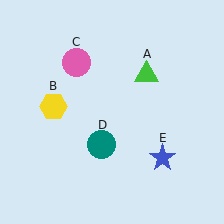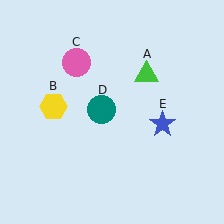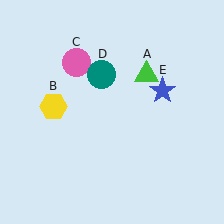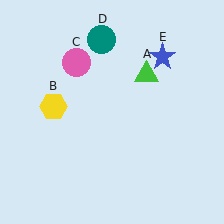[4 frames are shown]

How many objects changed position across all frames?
2 objects changed position: teal circle (object D), blue star (object E).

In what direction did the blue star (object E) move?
The blue star (object E) moved up.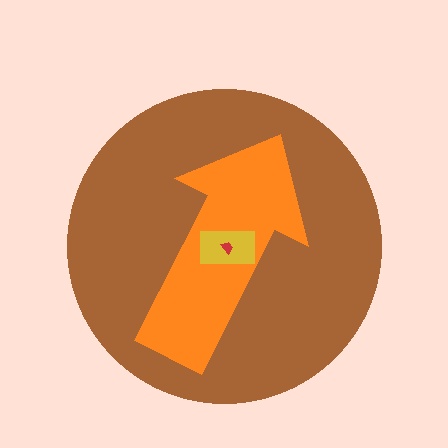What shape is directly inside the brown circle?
The orange arrow.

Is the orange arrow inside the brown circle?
Yes.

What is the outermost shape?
The brown circle.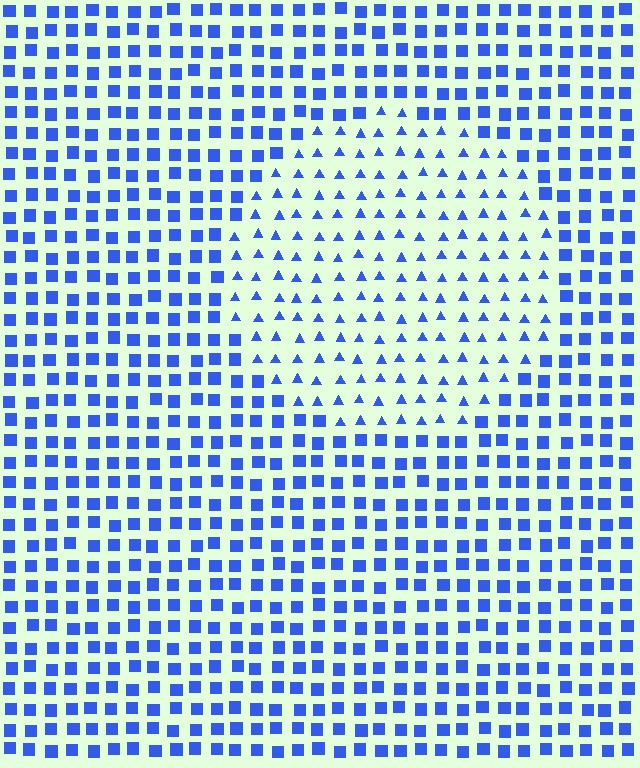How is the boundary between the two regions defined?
The boundary is defined by a change in element shape: triangles inside vs. squares outside. All elements share the same color and spacing.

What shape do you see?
I see a circle.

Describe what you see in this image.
The image is filled with small blue elements arranged in a uniform grid. A circle-shaped region contains triangles, while the surrounding area contains squares. The boundary is defined purely by the change in element shape.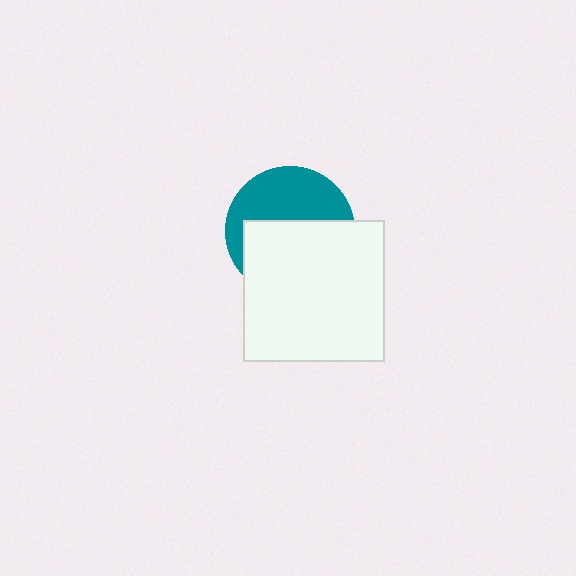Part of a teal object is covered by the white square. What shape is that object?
It is a circle.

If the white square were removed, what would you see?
You would see the complete teal circle.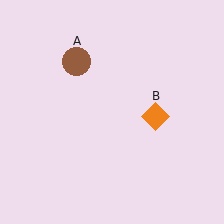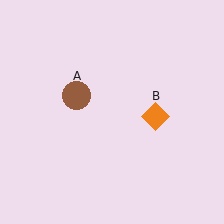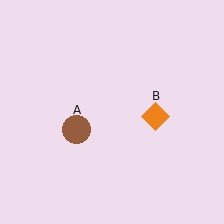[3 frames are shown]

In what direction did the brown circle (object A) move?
The brown circle (object A) moved down.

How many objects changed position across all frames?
1 object changed position: brown circle (object A).